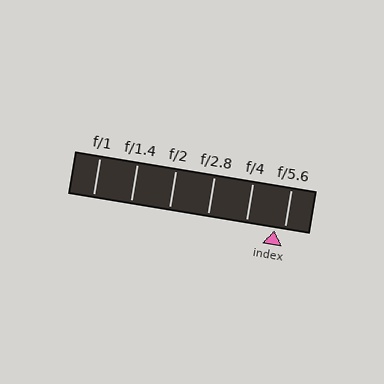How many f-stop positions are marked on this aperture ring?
There are 6 f-stop positions marked.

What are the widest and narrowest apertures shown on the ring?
The widest aperture shown is f/1 and the narrowest is f/5.6.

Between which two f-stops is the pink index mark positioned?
The index mark is between f/4 and f/5.6.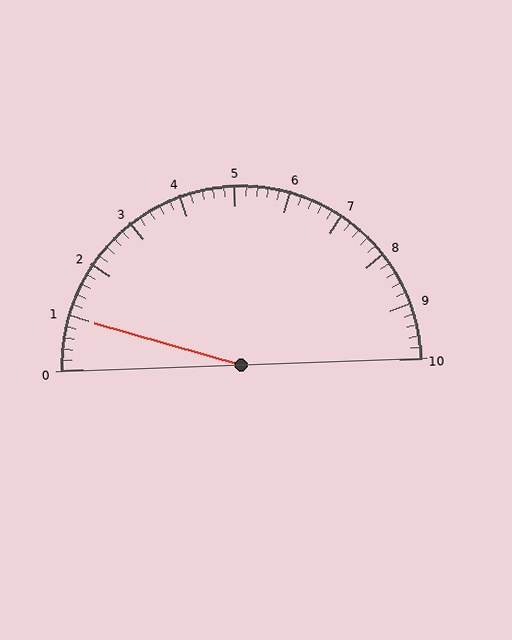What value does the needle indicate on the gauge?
The needle indicates approximately 1.0.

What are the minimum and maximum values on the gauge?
The gauge ranges from 0 to 10.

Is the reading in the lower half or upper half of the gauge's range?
The reading is in the lower half of the range (0 to 10).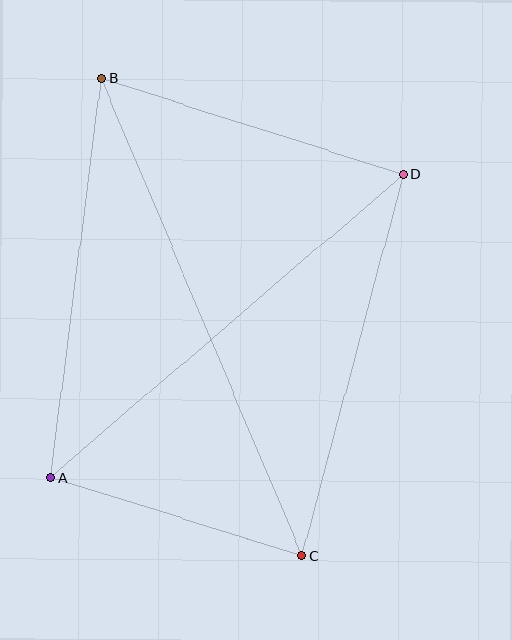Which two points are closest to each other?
Points A and C are closest to each other.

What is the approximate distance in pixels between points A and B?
The distance between A and B is approximately 403 pixels.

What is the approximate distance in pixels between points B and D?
The distance between B and D is approximately 316 pixels.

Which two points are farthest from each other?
Points B and C are farthest from each other.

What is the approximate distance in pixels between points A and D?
The distance between A and D is approximately 465 pixels.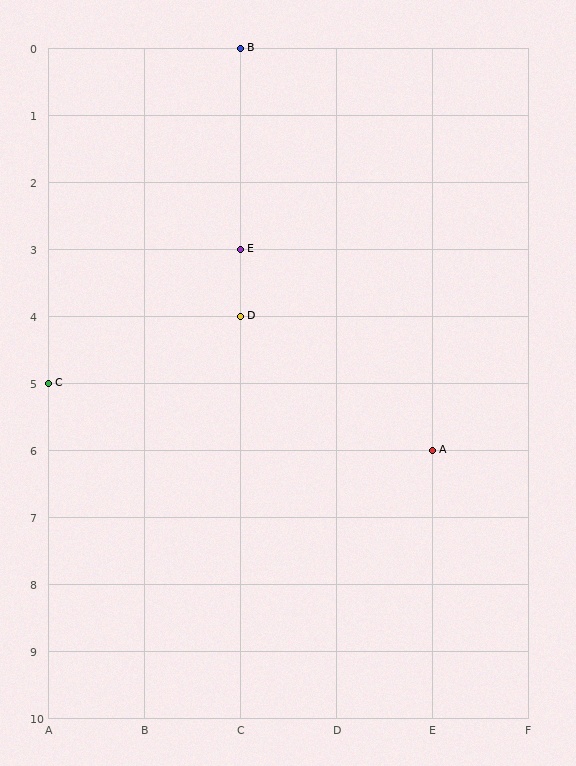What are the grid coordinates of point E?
Point E is at grid coordinates (C, 3).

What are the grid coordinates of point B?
Point B is at grid coordinates (C, 0).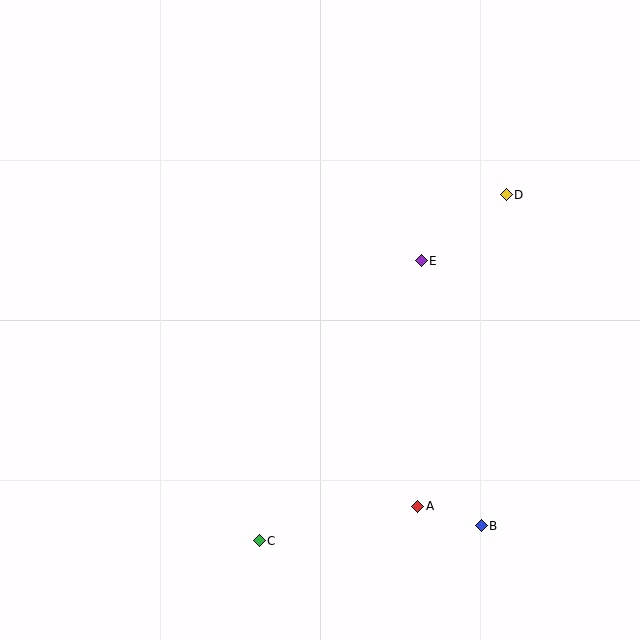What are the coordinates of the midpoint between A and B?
The midpoint between A and B is at (450, 516).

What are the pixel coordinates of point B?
Point B is at (481, 526).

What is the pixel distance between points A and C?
The distance between A and C is 162 pixels.